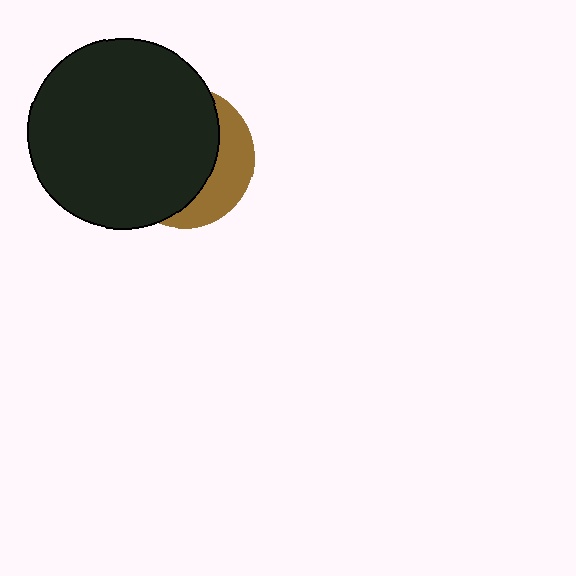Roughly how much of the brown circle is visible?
A small part of it is visible (roughly 30%).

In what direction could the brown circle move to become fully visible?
The brown circle could move right. That would shift it out from behind the black circle entirely.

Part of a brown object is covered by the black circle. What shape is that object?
It is a circle.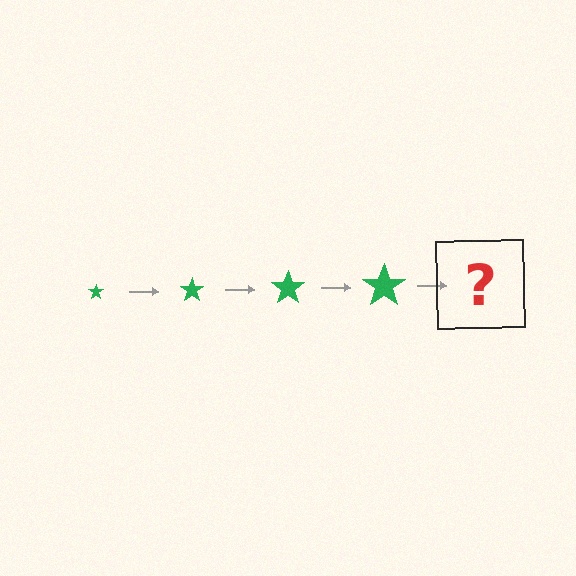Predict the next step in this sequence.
The next step is a green star, larger than the previous one.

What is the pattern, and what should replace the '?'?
The pattern is that the star gets progressively larger each step. The '?' should be a green star, larger than the previous one.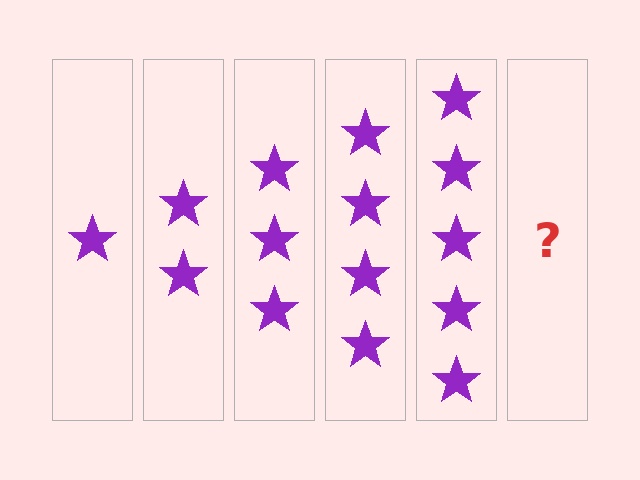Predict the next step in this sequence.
The next step is 6 stars.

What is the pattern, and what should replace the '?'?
The pattern is that each step adds one more star. The '?' should be 6 stars.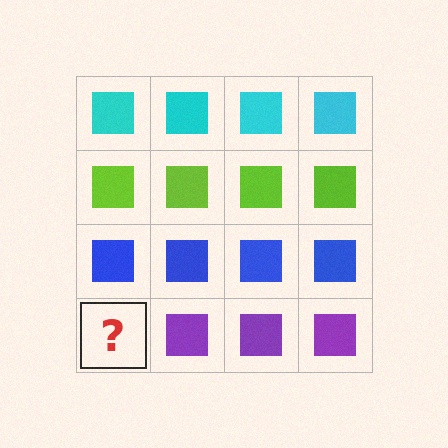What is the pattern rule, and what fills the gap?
The rule is that each row has a consistent color. The gap should be filled with a purple square.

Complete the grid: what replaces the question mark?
The question mark should be replaced with a purple square.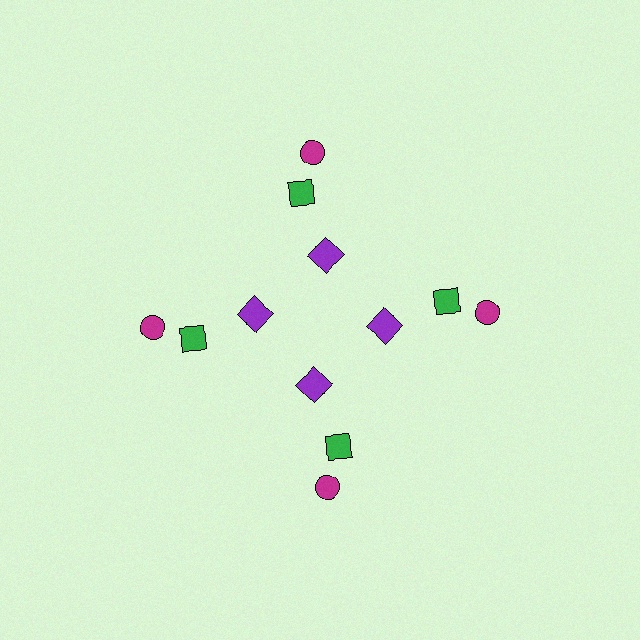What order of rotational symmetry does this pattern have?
This pattern has 4-fold rotational symmetry.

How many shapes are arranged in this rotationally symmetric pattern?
There are 12 shapes, arranged in 4 groups of 3.